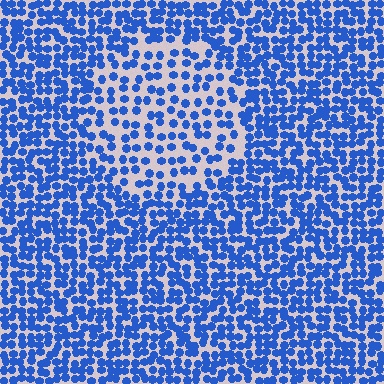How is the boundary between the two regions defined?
The boundary is defined by a change in element density (approximately 1.9x ratio). All elements are the same color, size, and shape.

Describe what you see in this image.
The image contains small blue elements arranged at two different densities. A circle-shaped region is visible where the elements are less densely packed than the surrounding area.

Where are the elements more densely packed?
The elements are more densely packed outside the circle boundary.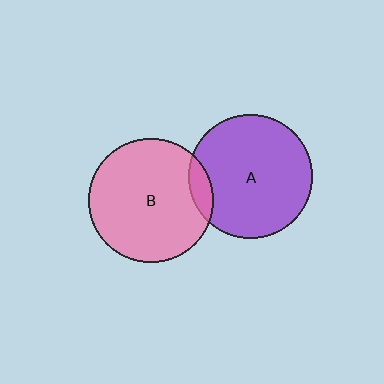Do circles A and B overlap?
Yes.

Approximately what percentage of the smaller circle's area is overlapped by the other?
Approximately 10%.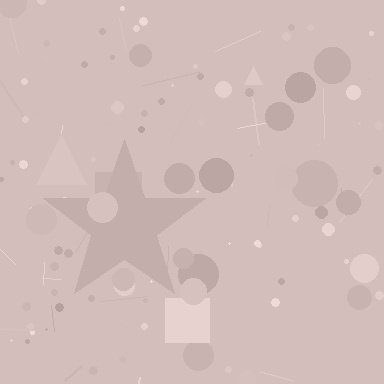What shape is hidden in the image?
A star is hidden in the image.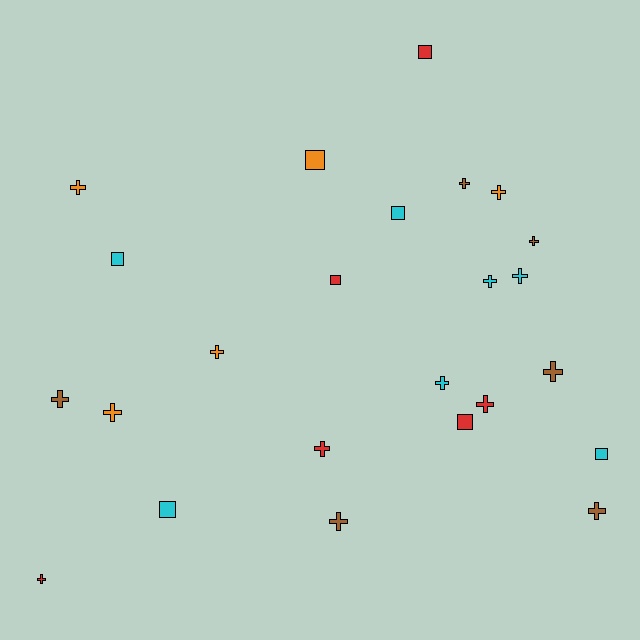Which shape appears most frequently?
Cross, with 16 objects.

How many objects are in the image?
There are 24 objects.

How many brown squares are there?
There are no brown squares.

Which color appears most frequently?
Cyan, with 7 objects.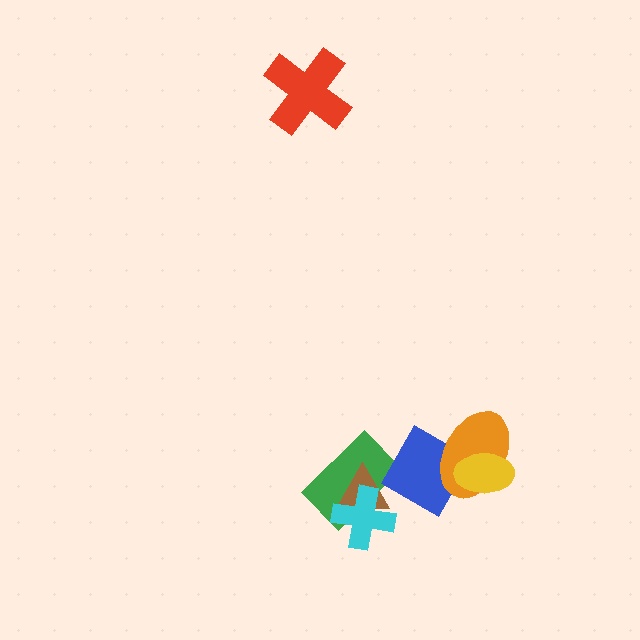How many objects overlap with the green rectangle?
3 objects overlap with the green rectangle.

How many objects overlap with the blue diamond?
4 objects overlap with the blue diamond.